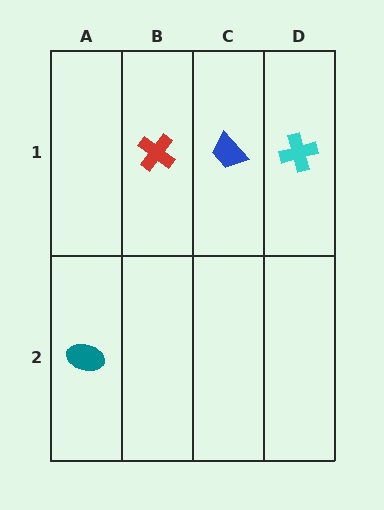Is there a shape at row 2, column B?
No, that cell is empty.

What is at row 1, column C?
A blue trapezoid.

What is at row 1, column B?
A red cross.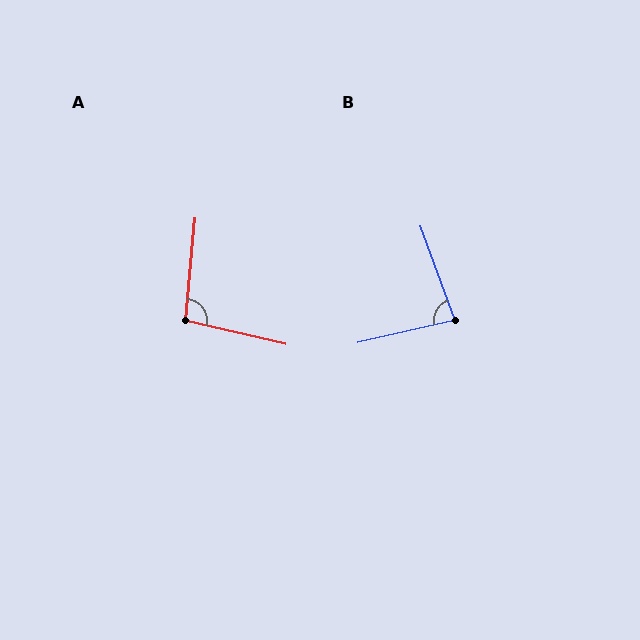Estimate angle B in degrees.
Approximately 83 degrees.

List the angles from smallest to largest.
B (83°), A (98°).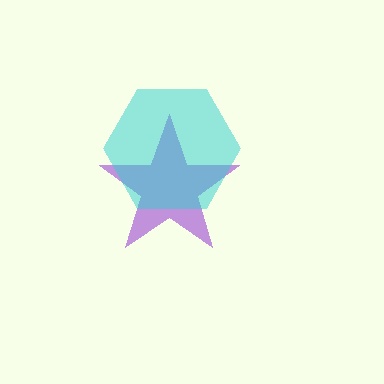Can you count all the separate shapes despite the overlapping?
Yes, there are 2 separate shapes.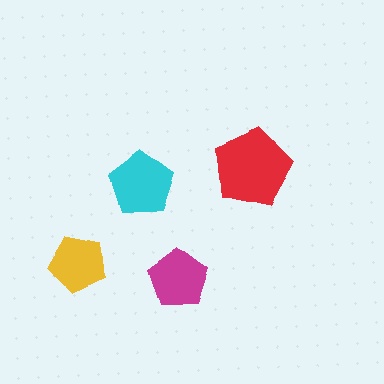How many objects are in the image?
There are 4 objects in the image.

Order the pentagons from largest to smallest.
the red one, the cyan one, the magenta one, the yellow one.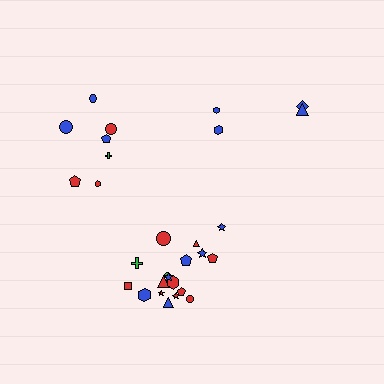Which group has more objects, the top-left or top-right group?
The top-left group.